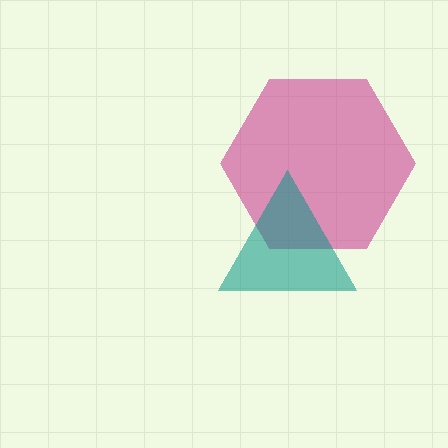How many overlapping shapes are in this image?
There are 2 overlapping shapes in the image.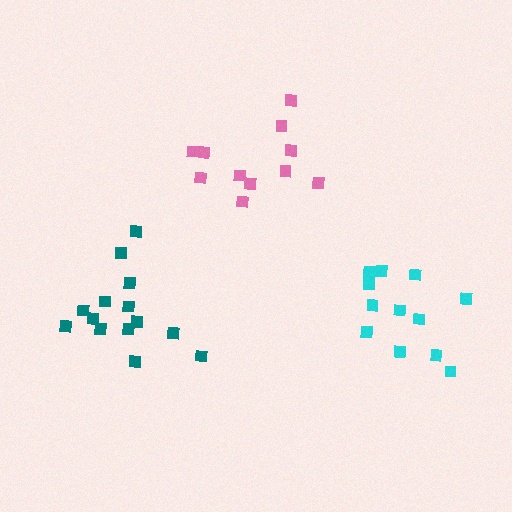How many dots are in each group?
Group 1: 11 dots, Group 2: 14 dots, Group 3: 12 dots (37 total).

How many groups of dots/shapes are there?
There are 3 groups.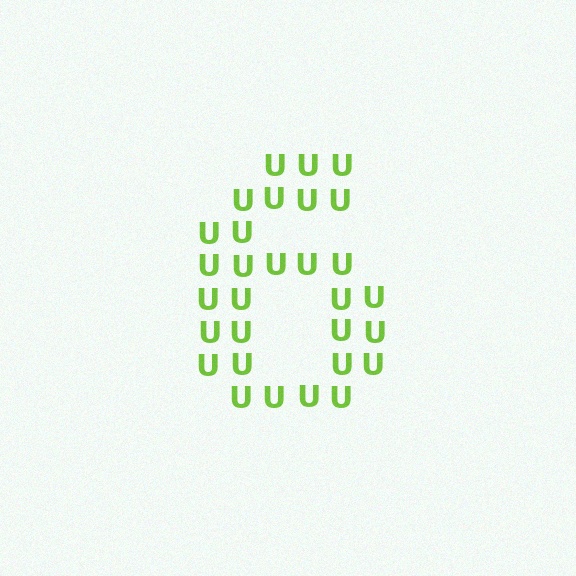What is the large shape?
The large shape is the digit 6.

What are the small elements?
The small elements are letter U's.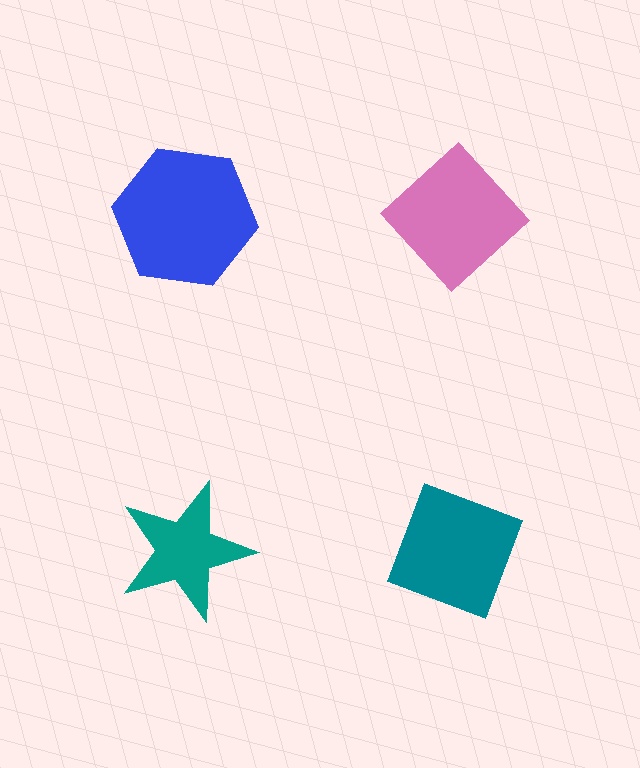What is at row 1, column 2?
A pink diamond.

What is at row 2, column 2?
A teal diamond.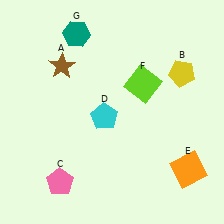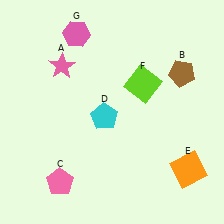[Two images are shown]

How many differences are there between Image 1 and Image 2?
There are 3 differences between the two images.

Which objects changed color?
A changed from brown to pink. B changed from yellow to brown. G changed from teal to pink.